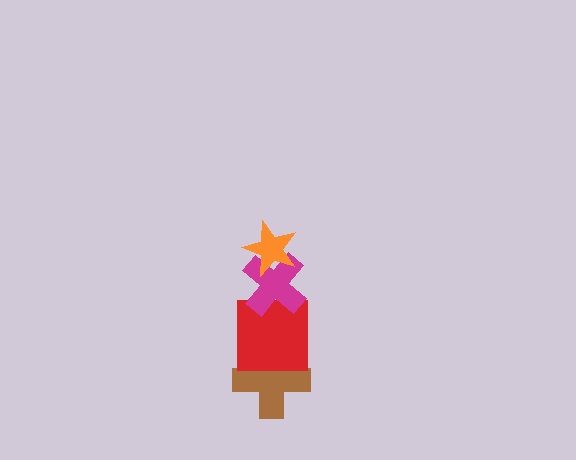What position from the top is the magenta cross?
The magenta cross is 2nd from the top.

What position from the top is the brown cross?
The brown cross is 4th from the top.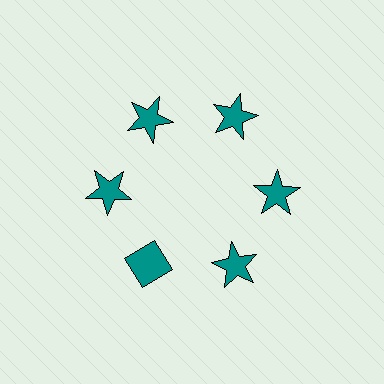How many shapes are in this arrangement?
There are 6 shapes arranged in a ring pattern.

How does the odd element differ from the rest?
It has a different shape: diamond instead of star.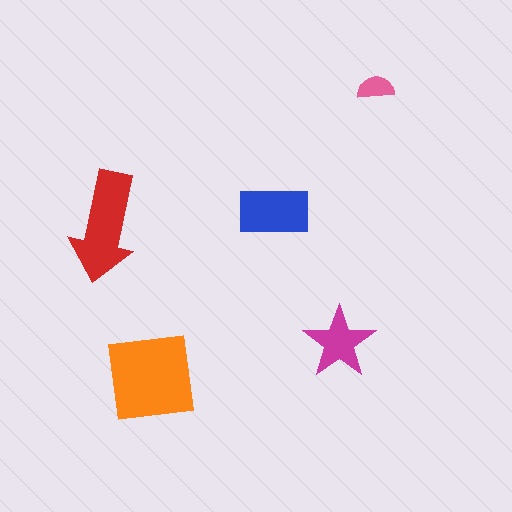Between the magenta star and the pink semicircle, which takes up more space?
The magenta star.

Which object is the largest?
The orange square.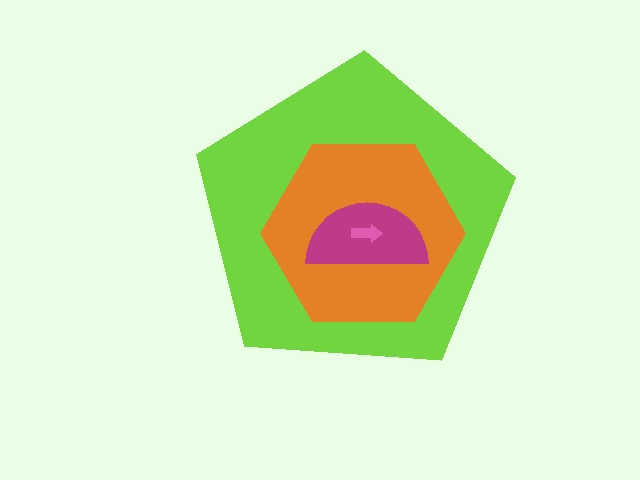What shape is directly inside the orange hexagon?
The magenta semicircle.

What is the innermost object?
The pink arrow.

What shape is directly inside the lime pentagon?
The orange hexagon.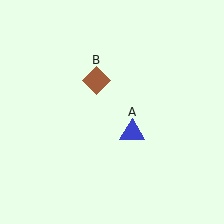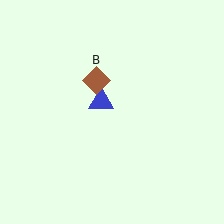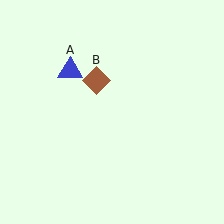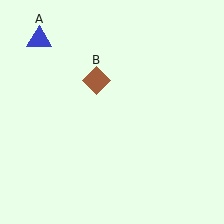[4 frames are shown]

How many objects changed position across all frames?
1 object changed position: blue triangle (object A).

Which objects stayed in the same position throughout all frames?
Brown diamond (object B) remained stationary.